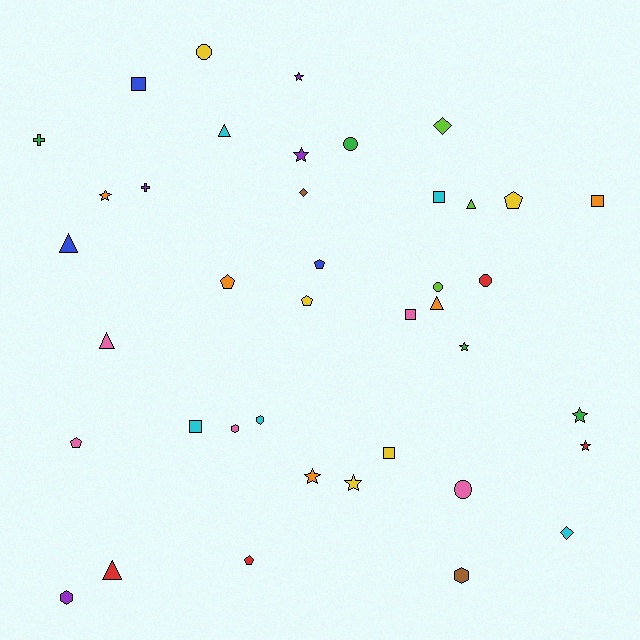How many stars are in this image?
There are 8 stars.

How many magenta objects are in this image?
There are no magenta objects.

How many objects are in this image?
There are 40 objects.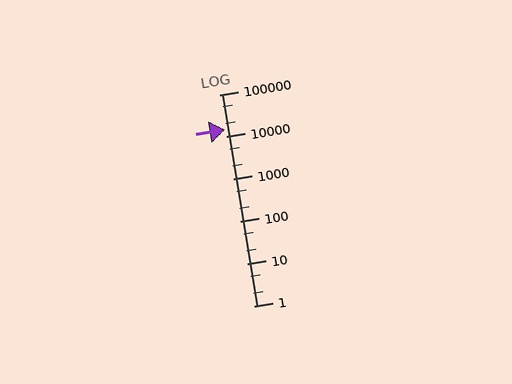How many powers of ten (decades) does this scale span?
The scale spans 5 decades, from 1 to 100000.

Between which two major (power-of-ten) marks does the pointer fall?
The pointer is between 10000 and 100000.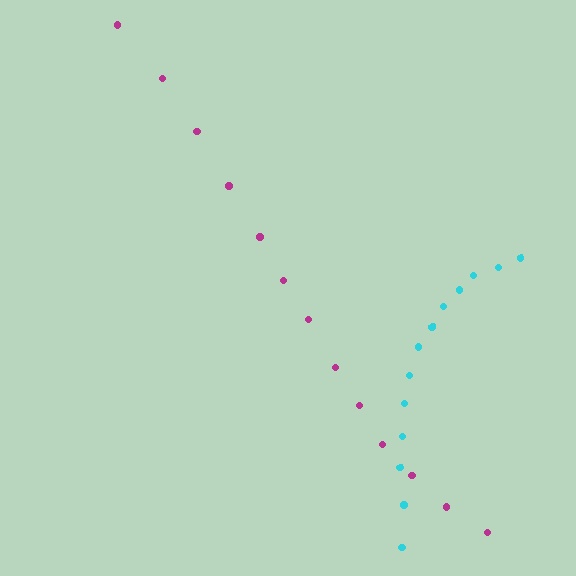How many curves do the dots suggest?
There are 2 distinct paths.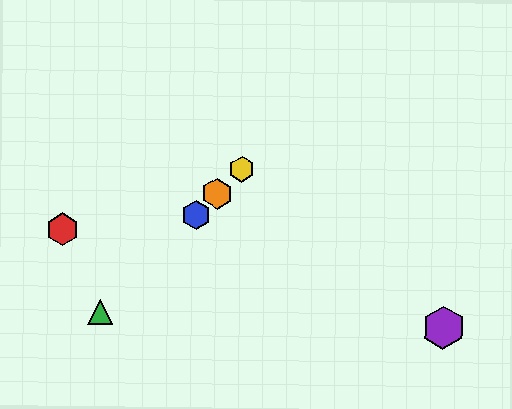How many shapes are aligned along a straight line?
4 shapes (the blue hexagon, the green triangle, the yellow hexagon, the orange hexagon) are aligned along a straight line.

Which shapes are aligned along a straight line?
The blue hexagon, the green triangle, the yellow hexagon, the orange hexagon are aligned along a straight line.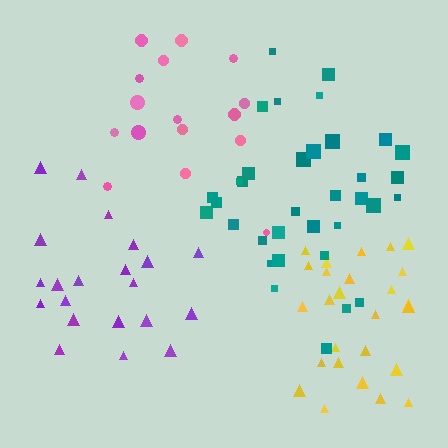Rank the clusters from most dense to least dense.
yellow, teal, purple, pink.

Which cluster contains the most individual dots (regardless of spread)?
Teal (35).